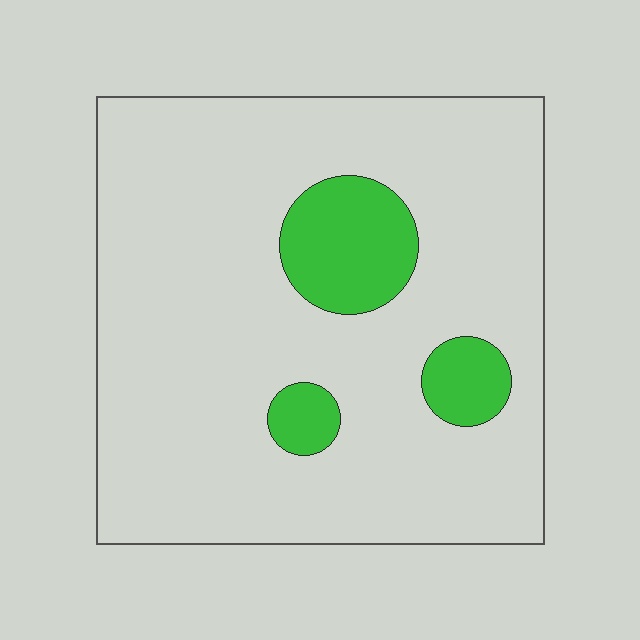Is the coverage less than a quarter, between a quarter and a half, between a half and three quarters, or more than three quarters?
Less than a quarter.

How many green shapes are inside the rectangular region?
3.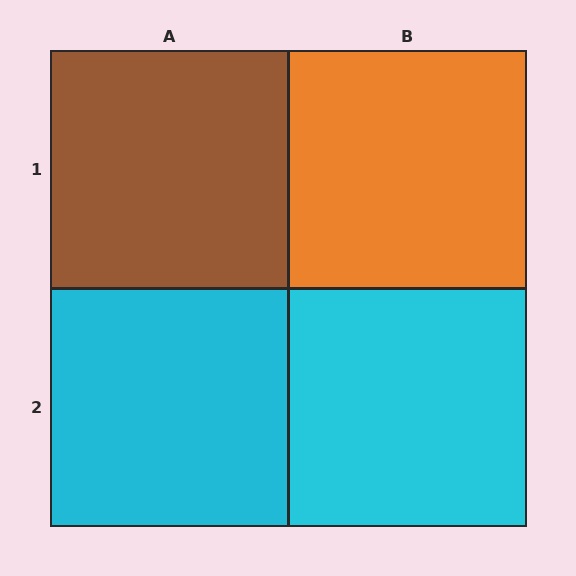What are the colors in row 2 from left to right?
Cyan, cyan.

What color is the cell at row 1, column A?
Brown.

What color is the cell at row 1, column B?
Orange.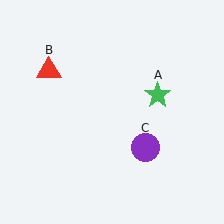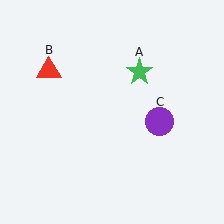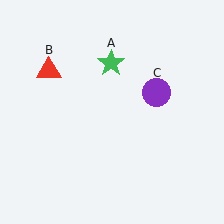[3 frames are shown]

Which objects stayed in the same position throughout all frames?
Red triangle (object B) remained stationary.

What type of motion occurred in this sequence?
The green star (object A), purple circle (object C) rotated counterclockwise around the center of the scene.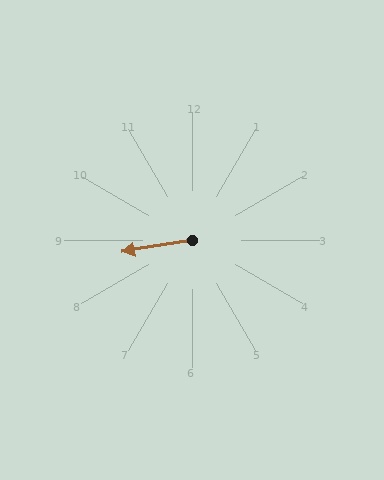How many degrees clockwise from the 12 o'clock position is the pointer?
Approximately 260 degrees.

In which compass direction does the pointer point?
West.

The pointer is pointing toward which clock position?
Roughly 9 o'clock.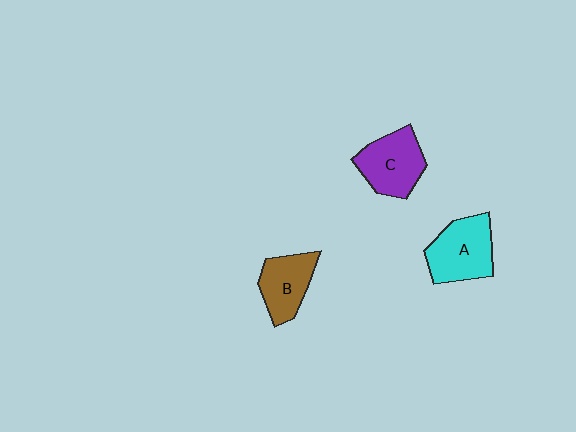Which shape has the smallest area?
Shape B (brown).